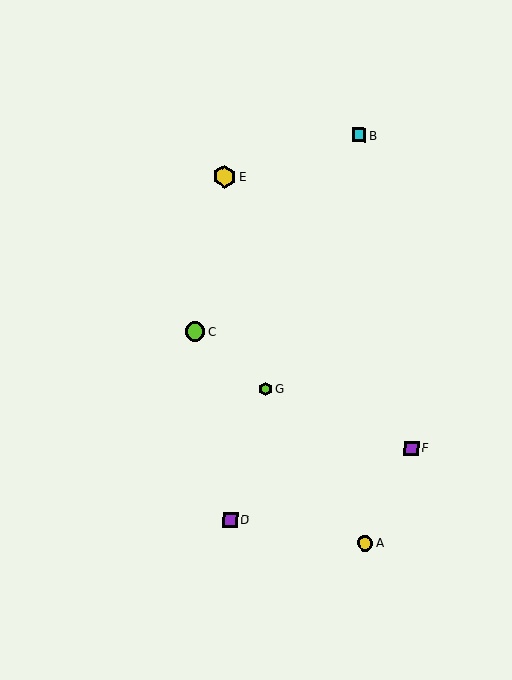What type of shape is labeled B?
Shape B is a cyan square.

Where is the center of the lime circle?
The center of the lime circle is at (195, 332).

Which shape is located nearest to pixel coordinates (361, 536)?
The yellow circle (labeled A) at (365, 543) is nearest to that location.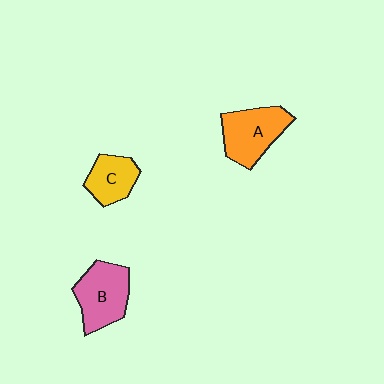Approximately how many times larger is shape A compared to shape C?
Approximately 1.5 times.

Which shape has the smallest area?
Shape C (yellow).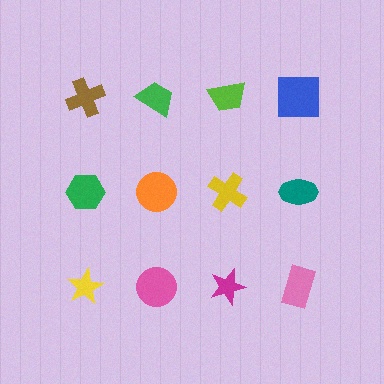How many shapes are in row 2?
4 shapes.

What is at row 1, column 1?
A brown cross.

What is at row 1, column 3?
A lime trapezoid.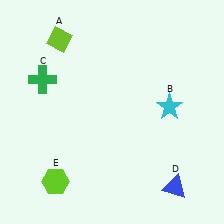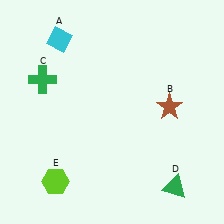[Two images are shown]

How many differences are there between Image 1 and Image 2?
There are 3 differences between the two images.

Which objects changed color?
A changed from lime to cyan. B changed from cyan to brown. D changed from blue to green.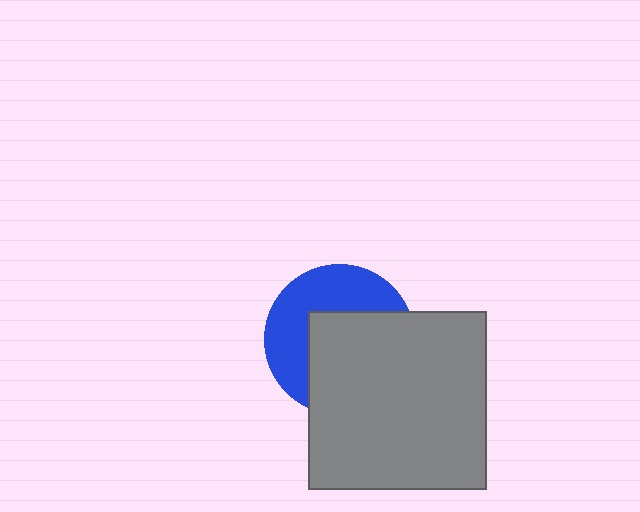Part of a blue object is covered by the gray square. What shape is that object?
It is a circle.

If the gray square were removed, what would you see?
You would see the complete blue circle.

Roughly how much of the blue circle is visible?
About half of it is visible (roughly 45%).